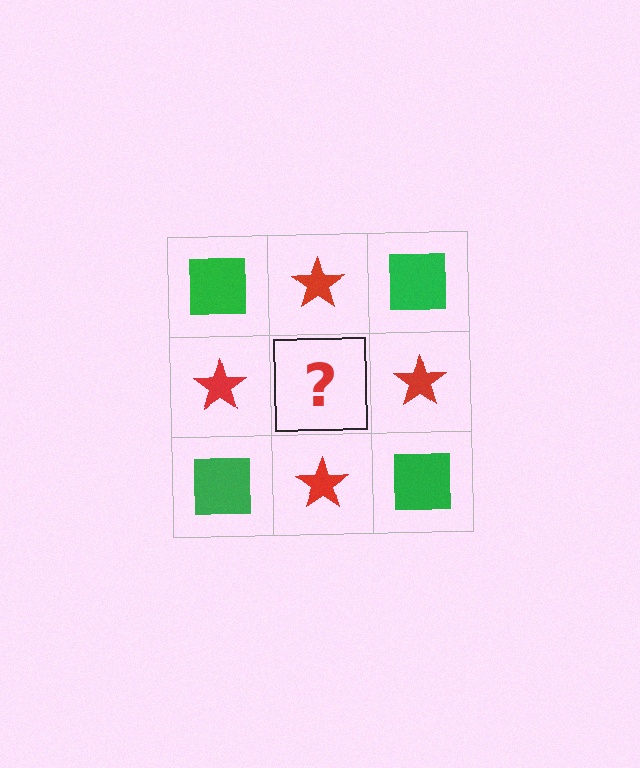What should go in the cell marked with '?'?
The missing cell should contain a green square.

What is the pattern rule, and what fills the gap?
The rule is that it alternates green square and red star in a checkerboard pattern. The gap should be filled with a green square.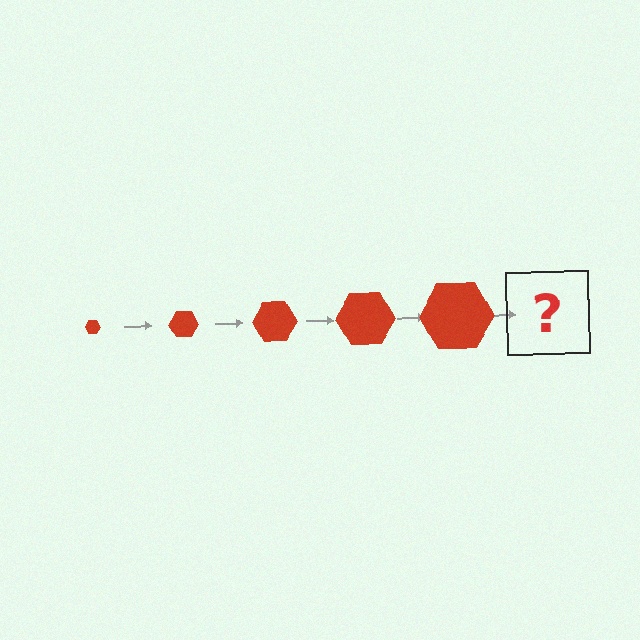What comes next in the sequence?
The next element should be a red hexagon, larger than the previous one.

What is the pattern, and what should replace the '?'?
The pattern is that the hexagon gets progressively larger each step. The '?' should be a red hexagon, larger than the previous one.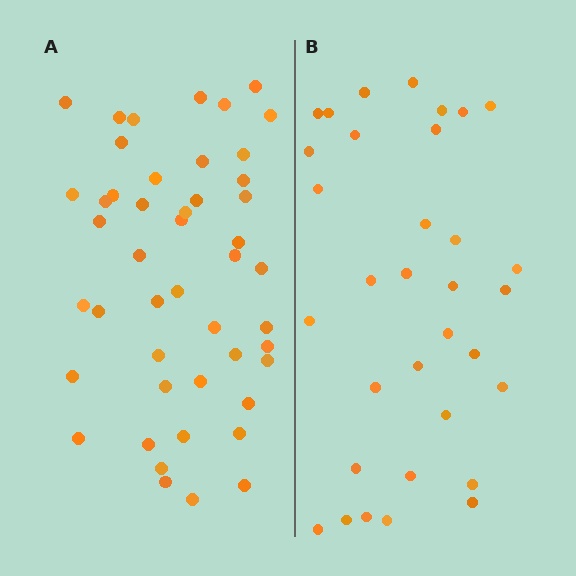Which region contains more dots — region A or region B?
Region A (the left region) has more dots.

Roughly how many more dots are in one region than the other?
Region A has approximately 15 more dots than region B.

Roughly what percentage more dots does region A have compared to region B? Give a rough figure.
About 40% more.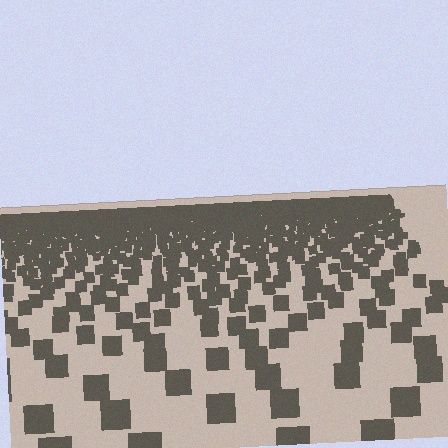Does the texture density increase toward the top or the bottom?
Density increases toward the top.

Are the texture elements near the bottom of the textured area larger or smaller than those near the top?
Larger. Near the bottom, elements are closer to the viewer and appear at a bigger on-screen size.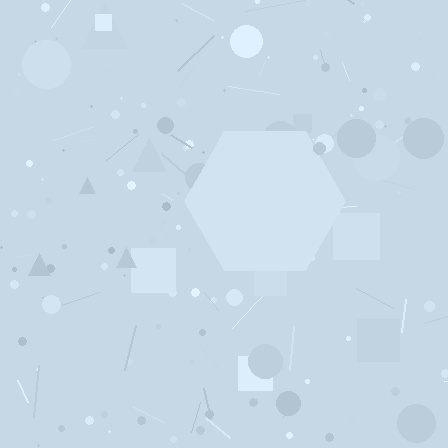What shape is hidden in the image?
A hexagon is hidden in the image.